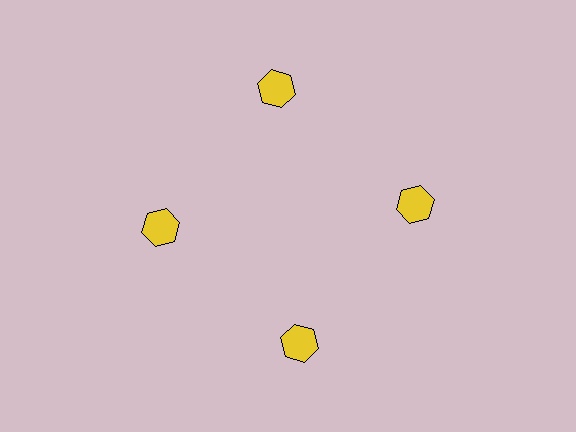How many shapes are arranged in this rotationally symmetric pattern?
There are 4 shapes, arranged in 4 groups of 1.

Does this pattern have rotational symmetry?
Yes, this pattern has 4-fold rotational symmetry. It looks the same after rotating 90 degrees around the center.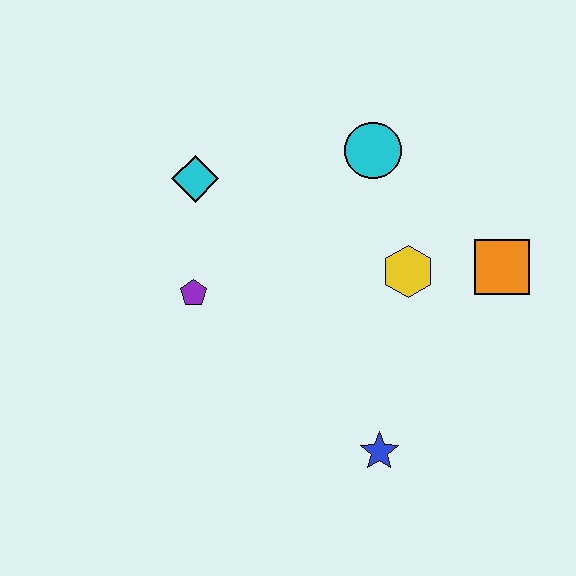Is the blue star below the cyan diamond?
Yes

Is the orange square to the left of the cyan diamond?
No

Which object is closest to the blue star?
The yellow hexagon is closest to the blue star.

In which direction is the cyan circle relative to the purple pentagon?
The cyan circle is to the right of the purple pentagon.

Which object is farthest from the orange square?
The cyan diamond is farthest from the orange square.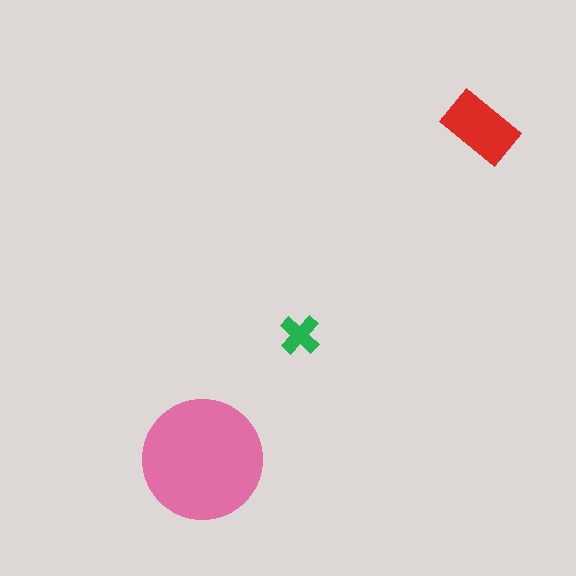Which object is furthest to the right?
The red rectangle is rightmost.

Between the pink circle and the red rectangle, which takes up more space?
The pink circle.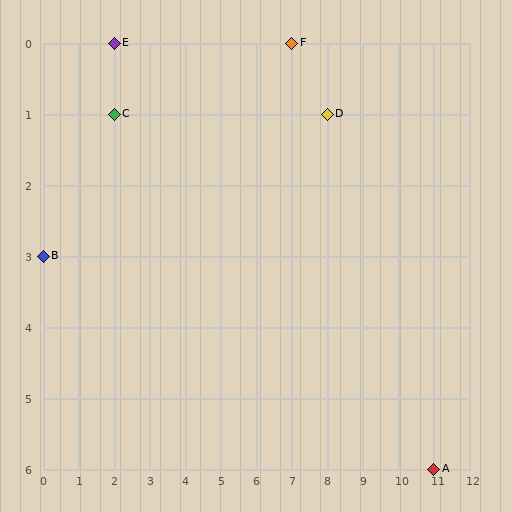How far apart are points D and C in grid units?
Points D and C are 6 columns apart.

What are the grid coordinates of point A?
Point A is at grid coordinates (11, 6).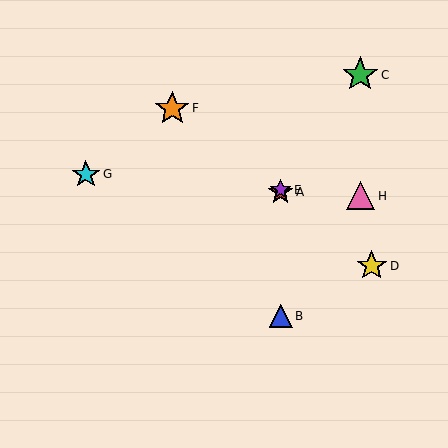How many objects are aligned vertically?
3 objects (A, B, E) are aligned vertically.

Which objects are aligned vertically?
Objects A, B, E are aligned vertically.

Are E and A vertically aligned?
Yes, both are at x≈281.